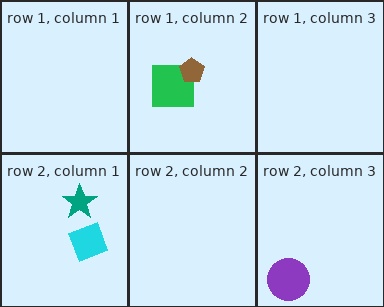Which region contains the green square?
The row 1, column 2 region.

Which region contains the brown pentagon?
The row 1, column 2 region.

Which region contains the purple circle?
The row 2, column 3 region.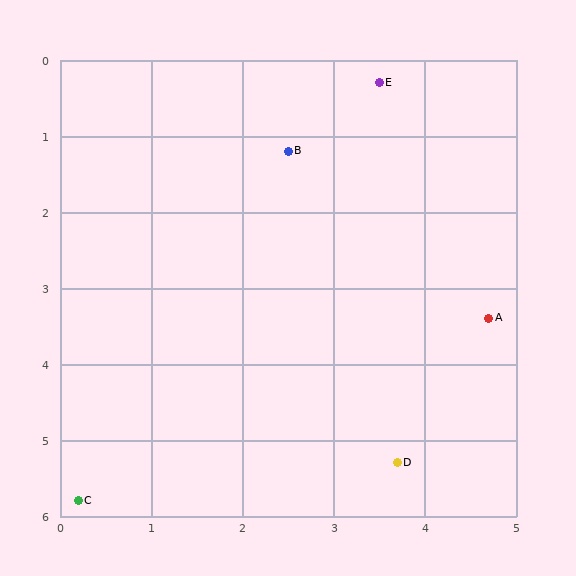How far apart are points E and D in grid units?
Points E and D are about 5.0 grid units apart.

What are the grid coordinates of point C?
Point C is at approximately (0.2, 5.8).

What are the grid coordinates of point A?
Point A is at approximately (4.7, 3.4).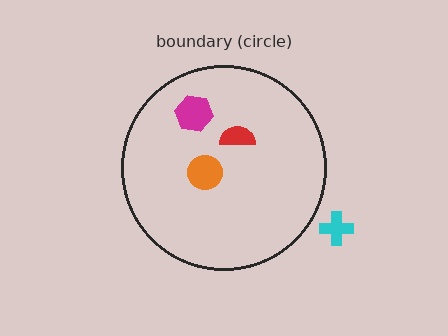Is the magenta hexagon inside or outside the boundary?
Inside.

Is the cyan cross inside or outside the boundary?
Outside.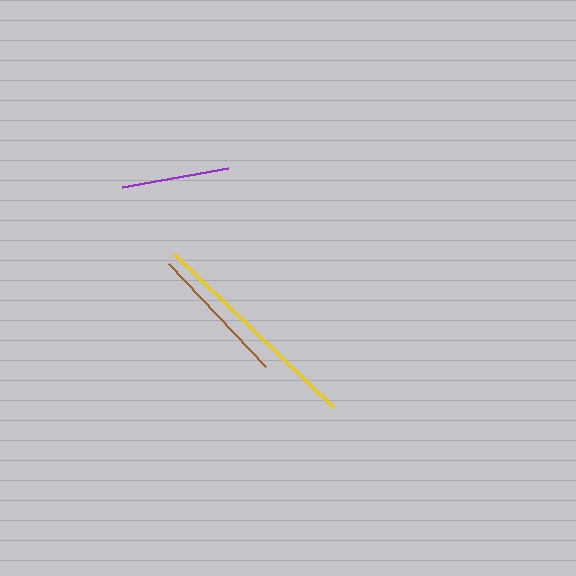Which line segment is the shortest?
The purple line is the shortest at approximately 108 pixels.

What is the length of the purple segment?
The purple segment is approximately 108 pixels long.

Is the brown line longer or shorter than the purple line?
The brown line is longer than the purple line.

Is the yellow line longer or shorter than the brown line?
The yellow line is longer than the brown line.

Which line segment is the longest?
The yellow line is the longest at approximately 220 pixels.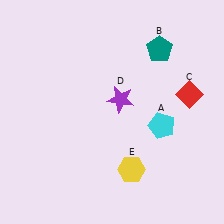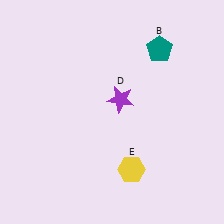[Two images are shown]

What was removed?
The cyan pentagon (A), the red diamond (C) were removed in Image 2.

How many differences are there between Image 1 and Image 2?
There are 2 differences between the two images.